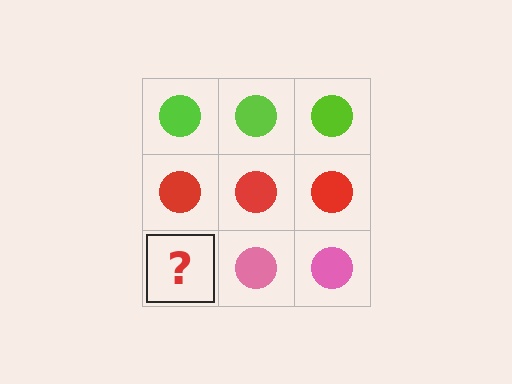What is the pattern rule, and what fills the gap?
The rule is that each row has a consistent color. The gap should be filled with a pink circle.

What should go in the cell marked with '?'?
The missing cell should contain a pink circle.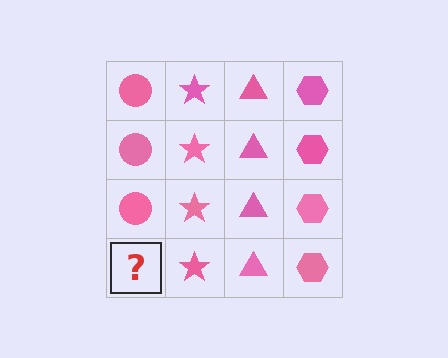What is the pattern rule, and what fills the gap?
The rule is that each column has a consistent shape. The gap should be filled with a pink circle.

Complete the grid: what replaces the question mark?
The question mark should be replaced with a pink circle.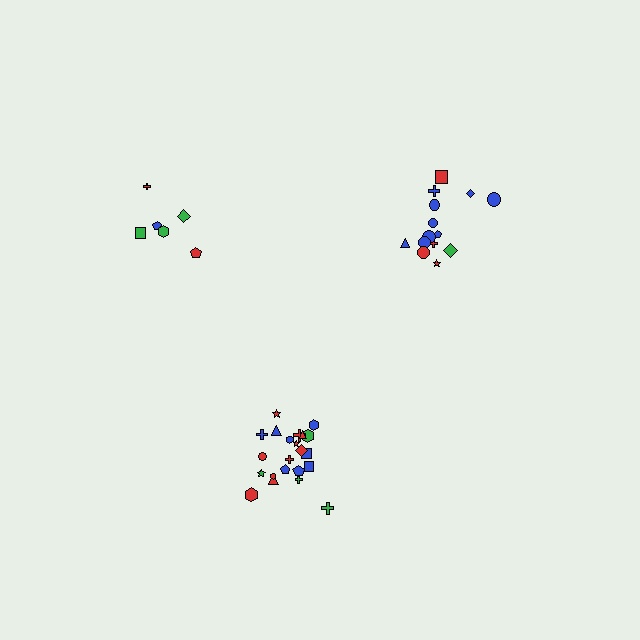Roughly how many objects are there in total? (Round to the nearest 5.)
Roughly 45 objects in total.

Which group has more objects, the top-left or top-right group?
The top-right group.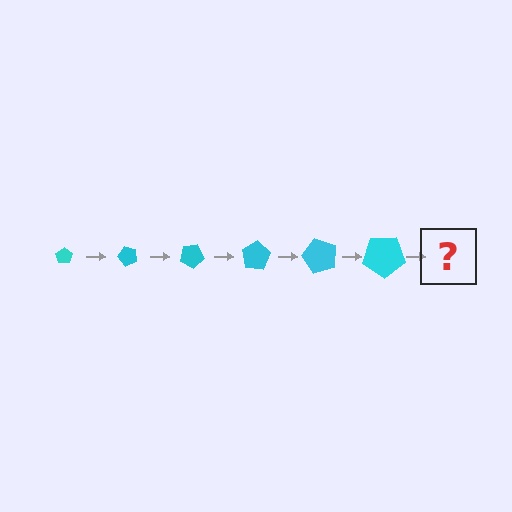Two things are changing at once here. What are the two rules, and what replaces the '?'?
The two rules are that the pentagon grows larger each step and it rotates 50 degrees each step. The '?' should be a pentagon, larger than the previous one and rotated 300 degrees from the start.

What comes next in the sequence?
The next element should be a pentagon, larger than the previous one and rotated 300 degrees from the start.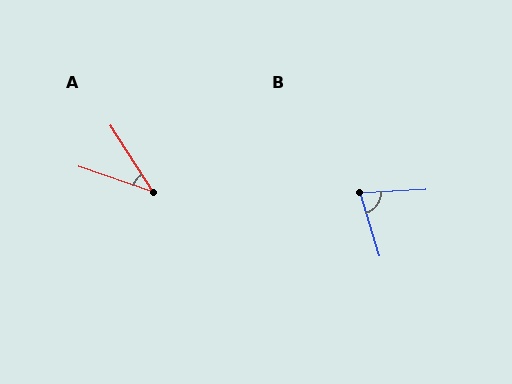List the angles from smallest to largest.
A (39°), B (75°).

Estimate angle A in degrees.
Approximately 39 degrees.